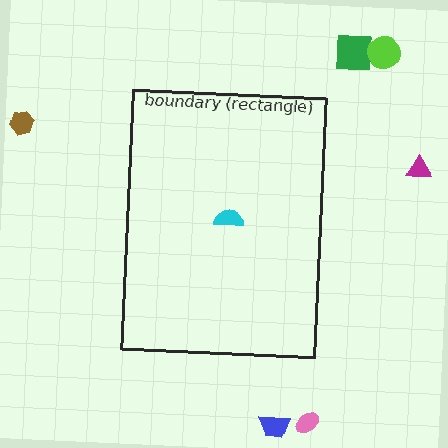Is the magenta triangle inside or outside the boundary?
Outside.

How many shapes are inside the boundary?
1 inside, 6 outside.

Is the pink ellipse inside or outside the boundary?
Outside.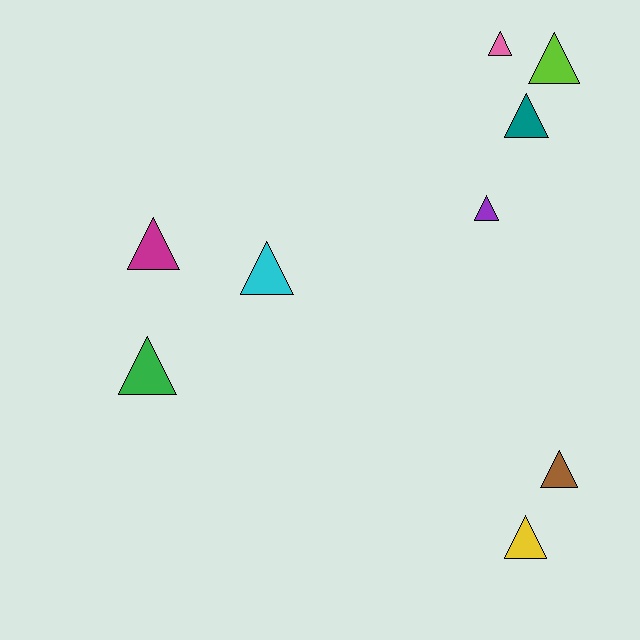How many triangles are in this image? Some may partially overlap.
There are 9 triangles.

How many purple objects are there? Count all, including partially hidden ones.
There is 1 purple object.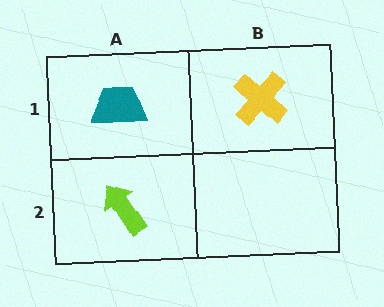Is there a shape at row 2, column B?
No, that cell is empty.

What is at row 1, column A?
A teal trapezoid.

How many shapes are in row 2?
1 shape.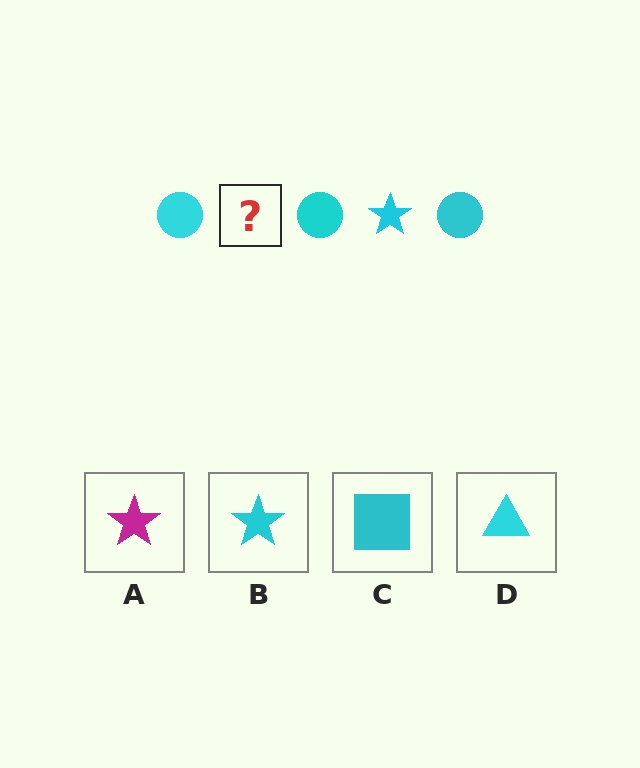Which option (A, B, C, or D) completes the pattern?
B.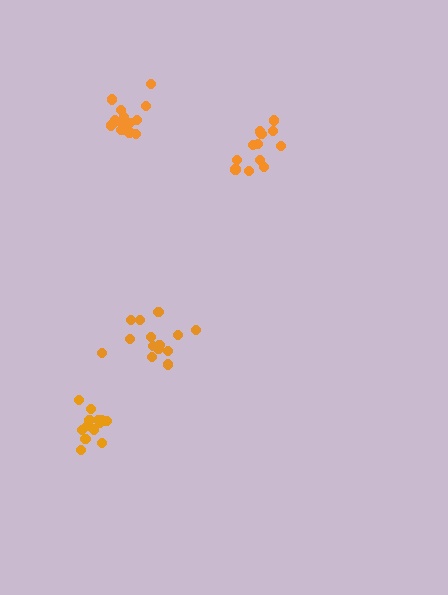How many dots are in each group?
Group 1: 13 dots, Group 2: 12 dots, Group 3: 14 dots, Group 4: 16 dots (55 total).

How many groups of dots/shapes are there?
There are 4 groups.